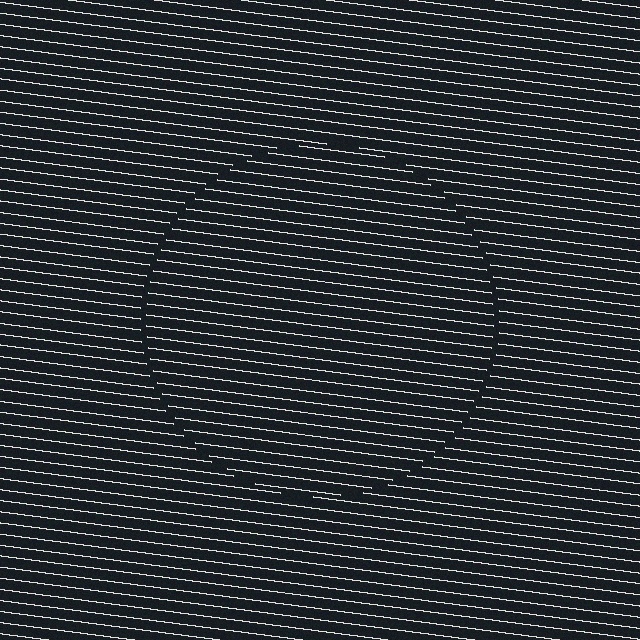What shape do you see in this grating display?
An illusory circle. The interior of the shape contains the same grating, shifted by half a period — the contour is defined by the phase discontinuity where line-ends from the inner and outer gratings abut.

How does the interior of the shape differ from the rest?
The interior of the shape contains the same grating, shifted by half a period — the contour is defined by the phase discontinuity where line-ends from the inner and outer gratings abut.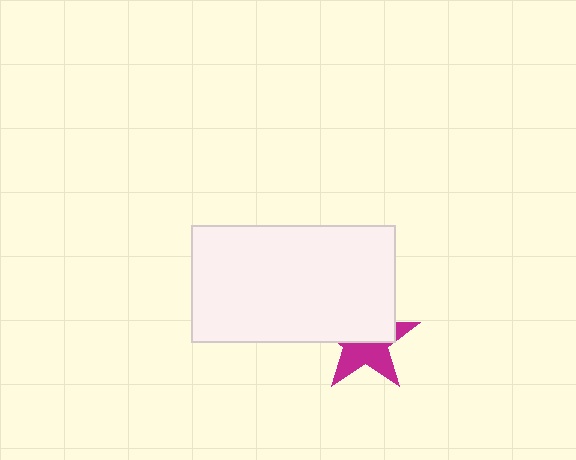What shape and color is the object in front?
The object in front is a white rectangle.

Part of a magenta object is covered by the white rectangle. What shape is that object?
It is a star.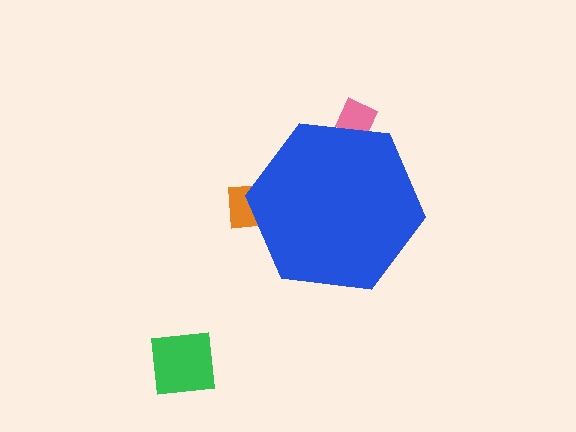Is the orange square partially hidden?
Yes, the orange square is partially hidden behind the blue hexagon.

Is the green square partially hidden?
No, the green square is fully visible.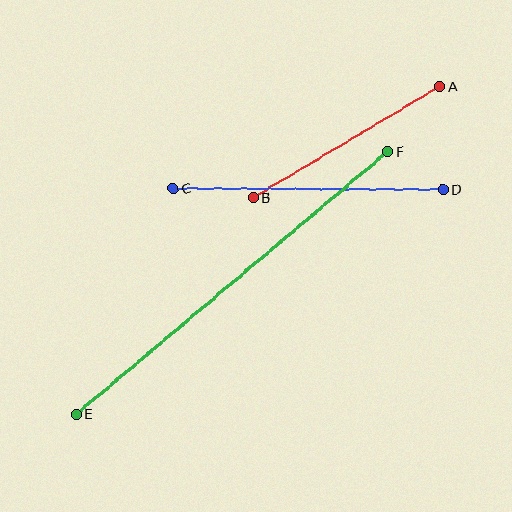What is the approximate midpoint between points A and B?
The midpoint is at approximately (346, 143) pixels.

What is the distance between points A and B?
The distance is approximately 217 pixels.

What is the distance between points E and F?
The distance is approximately 408 pixels.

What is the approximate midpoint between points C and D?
The midpoint is at approximately (308, 189) pixels.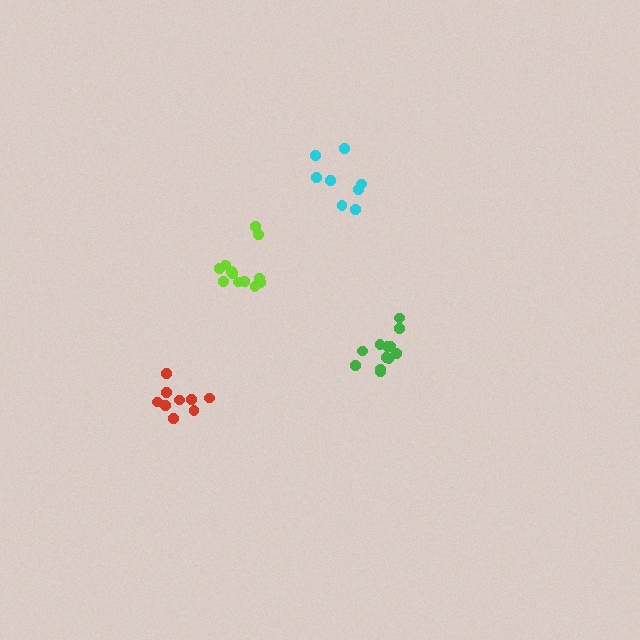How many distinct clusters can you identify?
There are 4 distinct clusters.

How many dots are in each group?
Group 1: 8 dots, Group 2: 9 dots, Group 3: 12 dots, Group 4: 12 dots (41 total).